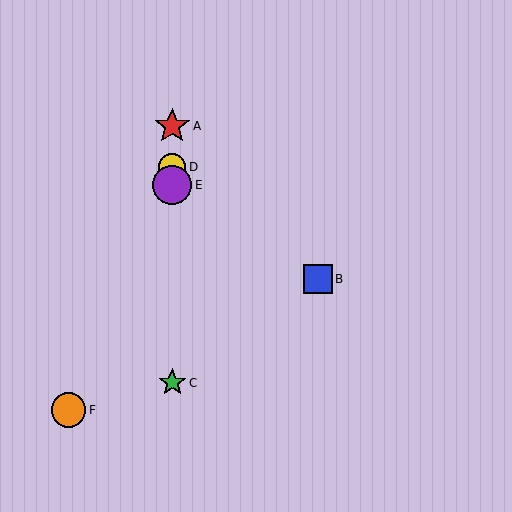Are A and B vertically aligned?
No, A is at x≈172 and B is at x≈318.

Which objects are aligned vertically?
Objects A, C, D, E are aligned vertically.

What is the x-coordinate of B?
Object B is at x≈318.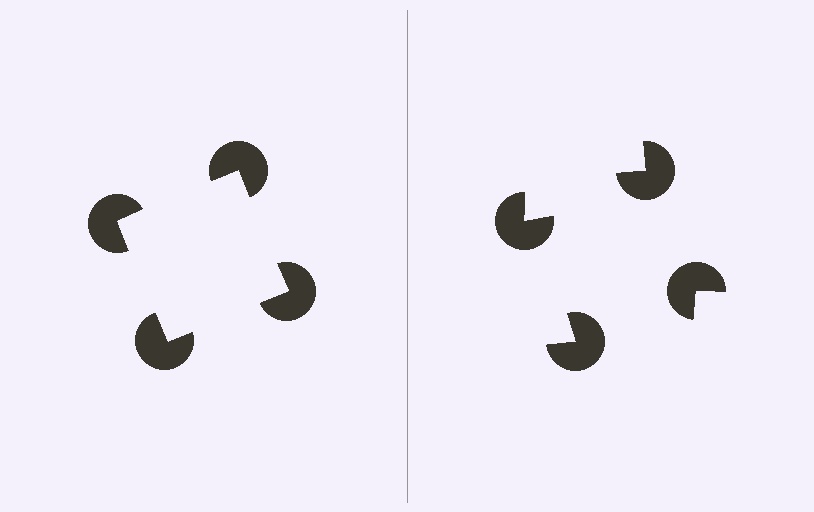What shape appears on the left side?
An illusory square.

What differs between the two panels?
The pac-man discs are positioned identically on both sides; only the wedge orientations differ. On the left they align to a square; on the right they are misaligned.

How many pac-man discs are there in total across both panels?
8 — 4 on each side.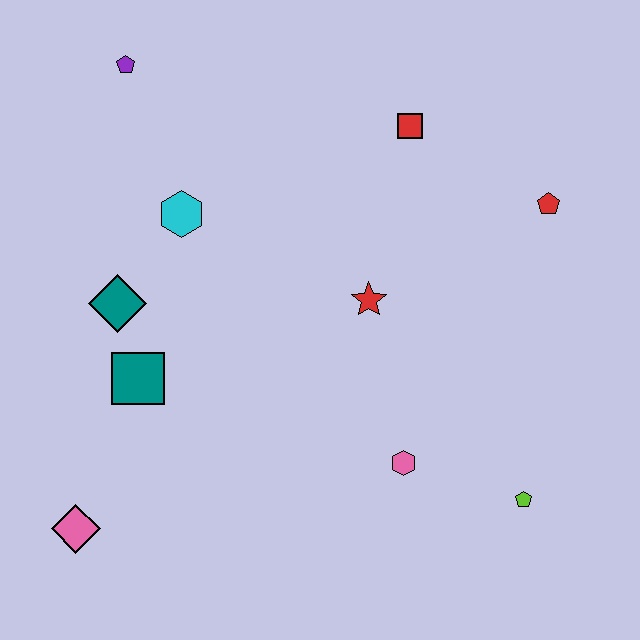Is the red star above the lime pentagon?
Yes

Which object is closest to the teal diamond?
The teal square is closest to the teal diamond.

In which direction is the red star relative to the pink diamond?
The red star is to the right of the pink diamond.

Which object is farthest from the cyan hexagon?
The lime pentagon is farthest from the cyan hexagon.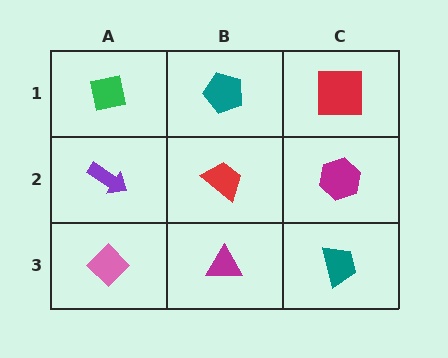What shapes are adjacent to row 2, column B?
A teal pentagon (row 1, column B), a magenta triangle (row 3, column B), a purple arrow (row 2, column A), a magenta hexagon (row 2, column C).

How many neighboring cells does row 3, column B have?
3.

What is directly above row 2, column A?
A green square.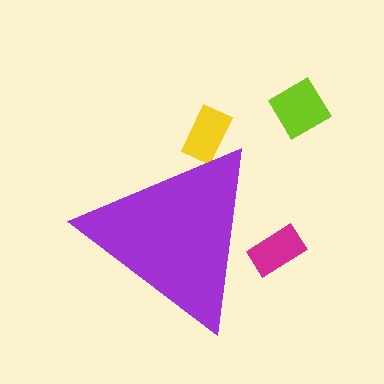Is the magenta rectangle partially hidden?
Yes, the magenta rectangle is partially hidden behind the purple triangle.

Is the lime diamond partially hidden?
No, the lime diamond is fully visible.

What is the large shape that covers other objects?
A purple triangle.